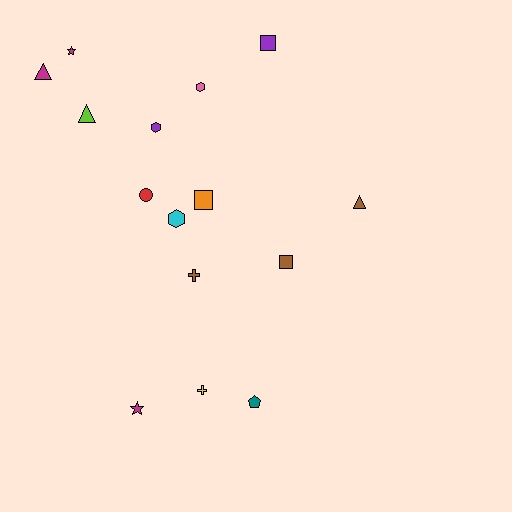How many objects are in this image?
There are 15 objects.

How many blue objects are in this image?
There are no blue objects.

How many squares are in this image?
There are 3 squares.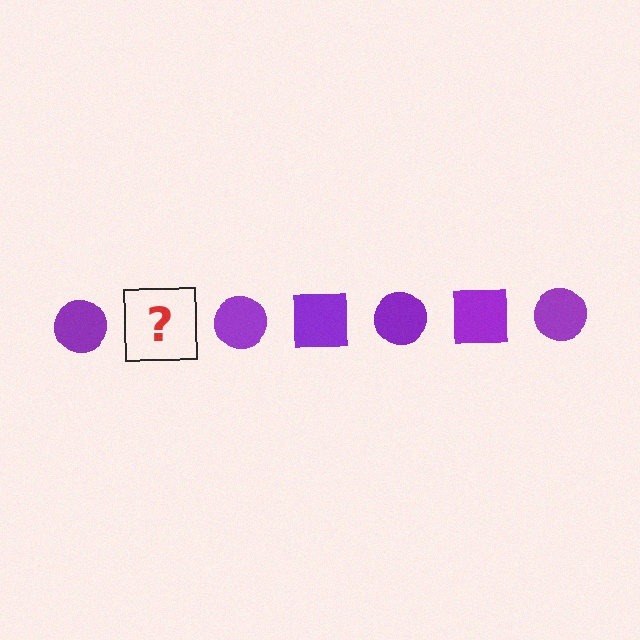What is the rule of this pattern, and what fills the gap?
The rule is that the pattern cycles through circle, square shapes in purple. The gap should be filled with a purple square.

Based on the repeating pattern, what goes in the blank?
The blank should be a purple square.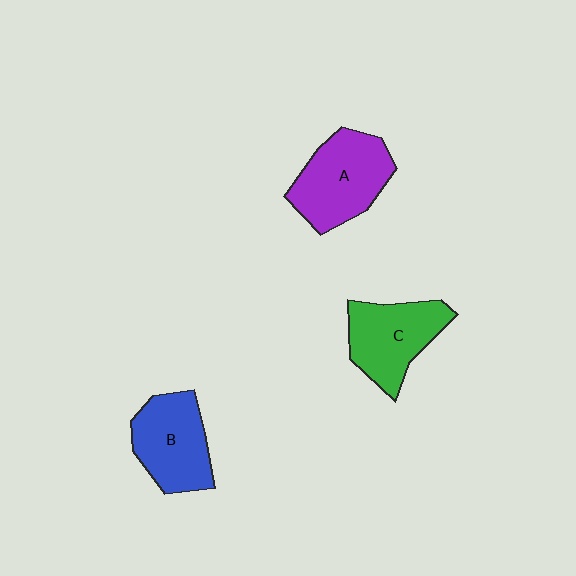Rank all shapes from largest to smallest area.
From largest to smallest: A (purple), C (green), B (blue).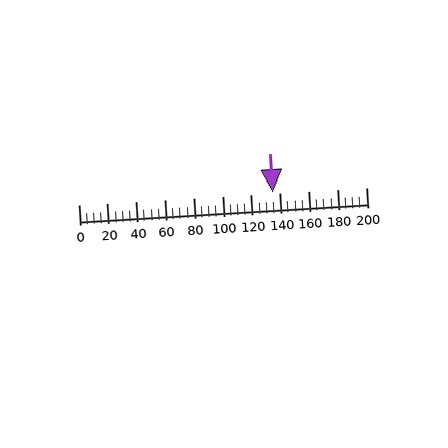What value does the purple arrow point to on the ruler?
The purple arrow points to approximately 135.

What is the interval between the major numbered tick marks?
The major tick marks are spaced 20 units apart.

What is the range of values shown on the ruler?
The ruler shows values from 0 to 200.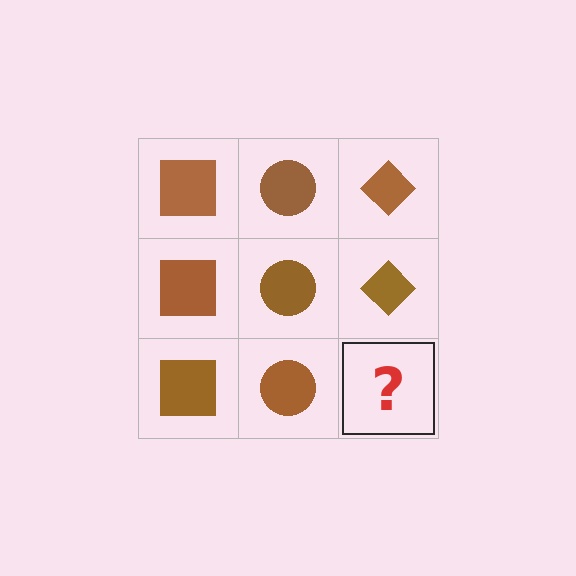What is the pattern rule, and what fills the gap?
The rule is that each column has a consistent shape. The gap should be filled with a brown diamond.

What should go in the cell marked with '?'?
The missing cell should contain a brown diamond.